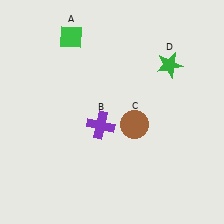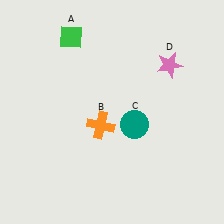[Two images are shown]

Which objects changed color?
B changed from purple to orange. C changed from brown to teal. D changed from green to pink.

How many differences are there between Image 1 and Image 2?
There are 3 differences between the two images.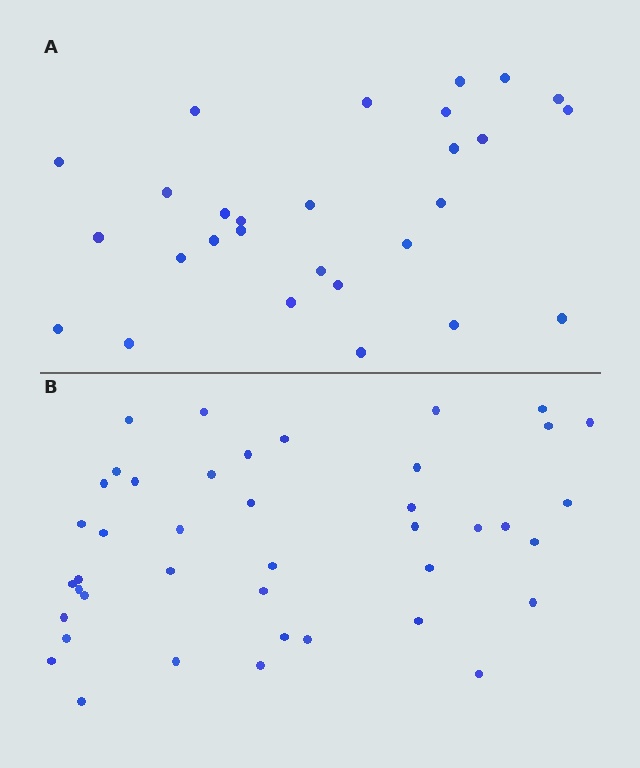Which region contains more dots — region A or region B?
Region B (the bottom region) has more dots.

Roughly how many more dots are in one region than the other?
Region B has approximately 15 more dots than region A.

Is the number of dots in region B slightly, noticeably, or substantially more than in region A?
Region B has substantially more. The ratio is roughly 1.5 to 1.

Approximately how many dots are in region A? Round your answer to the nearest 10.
About 30 dots. (The exact count is 28, which rounds to 30.)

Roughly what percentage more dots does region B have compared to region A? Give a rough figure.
About 50% more.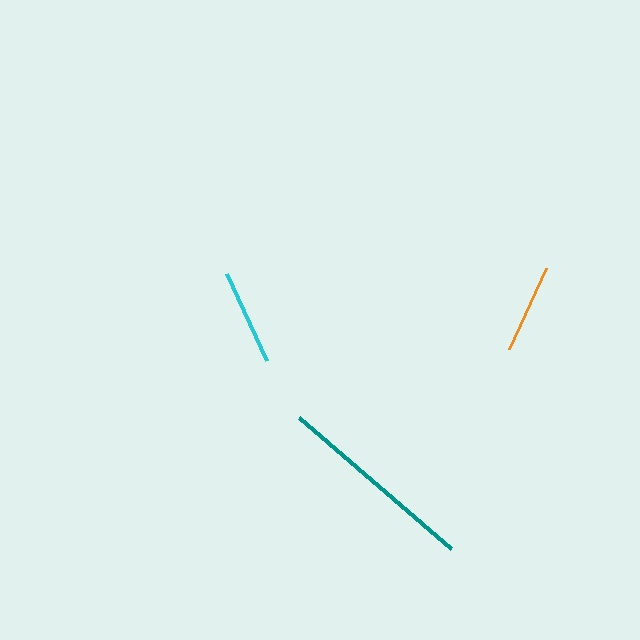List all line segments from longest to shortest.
From longest to shortest: teal, cyan, orange.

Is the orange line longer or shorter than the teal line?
The teal line is longer than the orange line.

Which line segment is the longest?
The teal line is the longest at approximately 200 pixels.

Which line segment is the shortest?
The orange line is the shortest at approximately 88 pixels.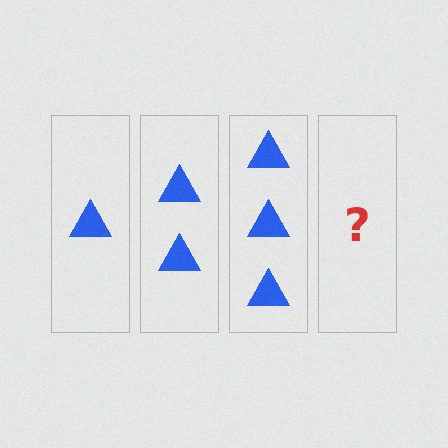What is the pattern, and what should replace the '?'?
The pattern is that each step adds one more triangle. The '?' should be 4 triangles.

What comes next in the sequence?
The next element should be 4 triangles.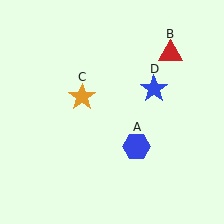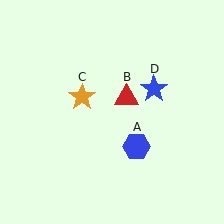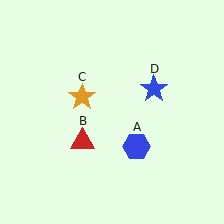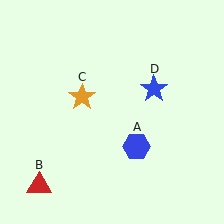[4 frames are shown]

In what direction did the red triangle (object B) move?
The red triangle (object B) moved down and to the left.